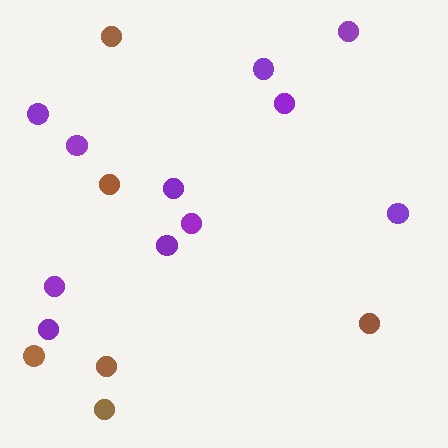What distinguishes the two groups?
There are 2 groups: one group of purple circles (11) and one group of brown circles (6).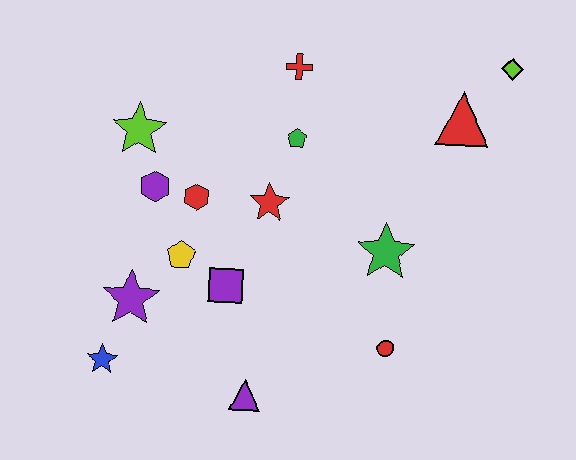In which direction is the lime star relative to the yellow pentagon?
The lime star is above the yellow pentagon.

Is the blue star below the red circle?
Yes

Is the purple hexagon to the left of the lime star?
No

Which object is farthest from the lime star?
The lime diamond is farthest from the lime star.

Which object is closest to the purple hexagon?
The red hexagon is closest to the purple hexagon.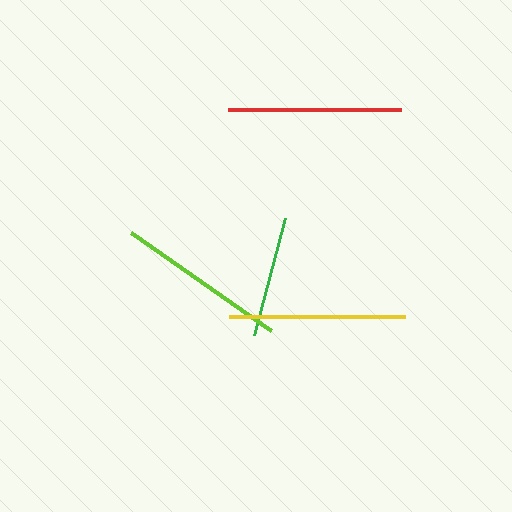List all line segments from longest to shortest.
From longest to shortest: yellow, red, lime, green.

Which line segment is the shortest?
The green line is the shortest at approximately 121 pixels.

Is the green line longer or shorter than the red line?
The red line is longer than the green line.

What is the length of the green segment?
The green segment is approximately 121 pixels long.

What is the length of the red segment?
The red segment is approximately 173 pixels long.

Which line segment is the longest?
The yellow line is the longest at approximately 177 pixels.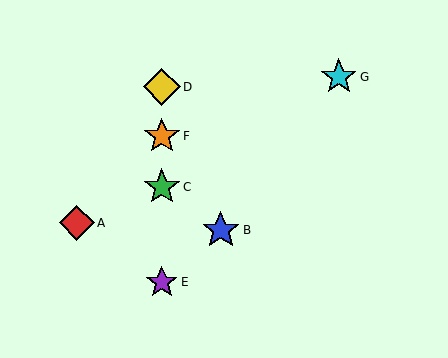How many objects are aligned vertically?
4 objects (C, D, E, F) are aligned vertically.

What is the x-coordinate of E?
Object E is at x≈162.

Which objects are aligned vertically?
Objects C, D, E, F are aligned vertically.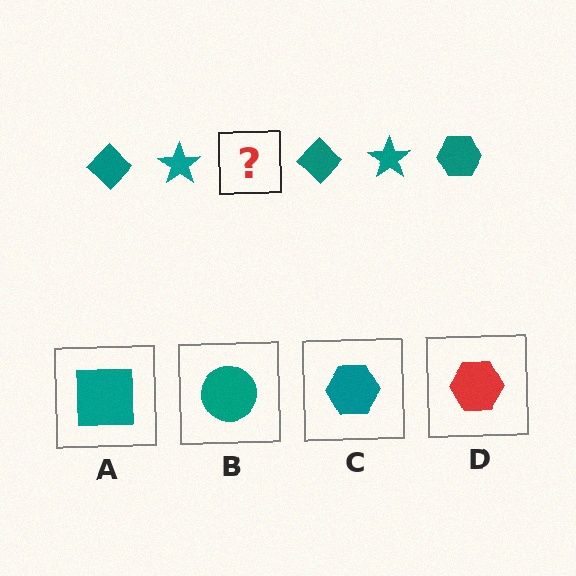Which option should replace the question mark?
Option C.